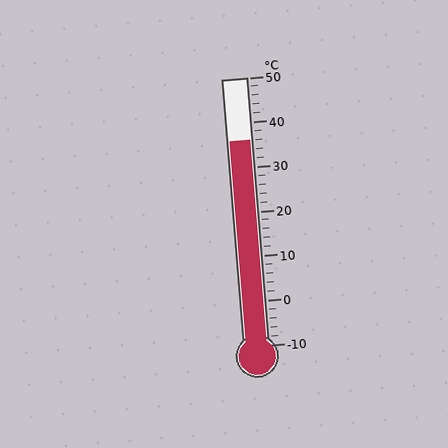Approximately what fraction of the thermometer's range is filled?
The thermometer is filled to approximately 75% of its range.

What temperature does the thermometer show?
The thermometer shows approximately 36°C.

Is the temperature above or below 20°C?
The temperature is above 20°C.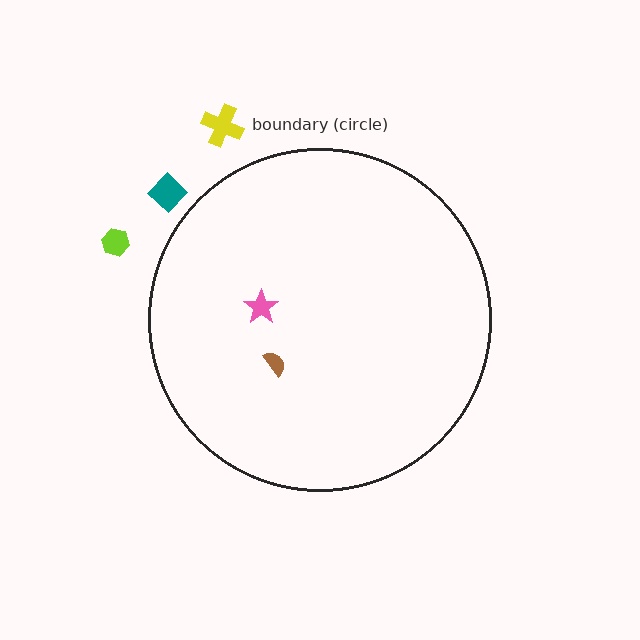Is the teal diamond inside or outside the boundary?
Outside.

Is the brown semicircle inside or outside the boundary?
Inside.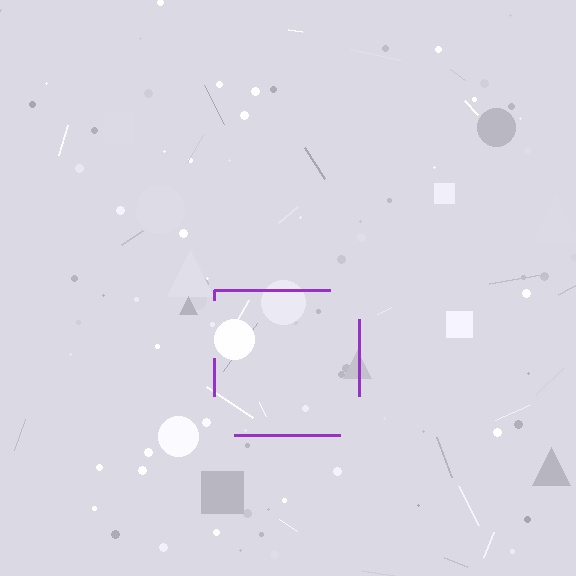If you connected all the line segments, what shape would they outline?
They would outline a square.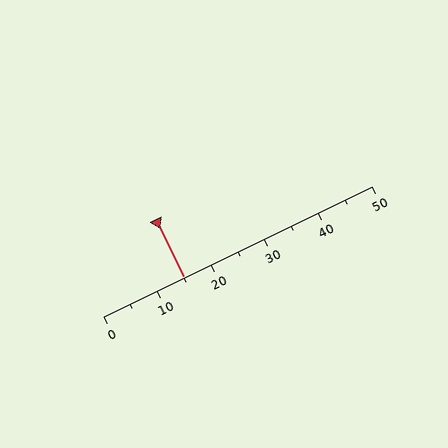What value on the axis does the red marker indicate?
The marker indicates approximately 15.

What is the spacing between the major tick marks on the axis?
The major ticks are spaced 10 apart.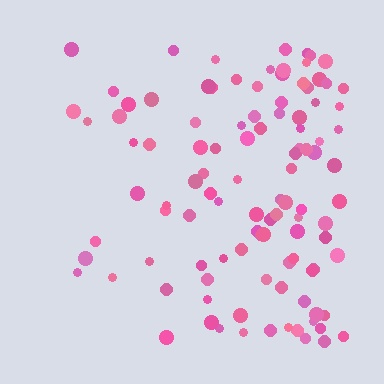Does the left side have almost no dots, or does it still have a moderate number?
Still a moderate number, just noticeably fewer than the right.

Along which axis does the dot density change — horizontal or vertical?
Horizontal.